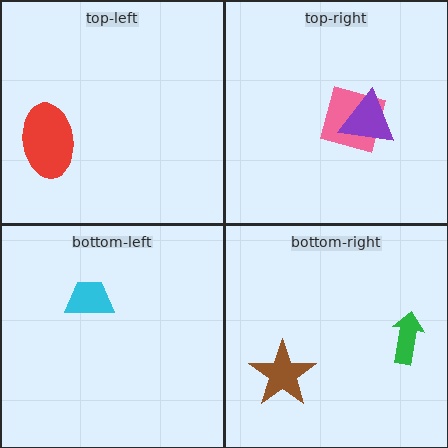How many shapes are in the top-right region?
2.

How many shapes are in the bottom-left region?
1.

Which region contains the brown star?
The bottom-right region.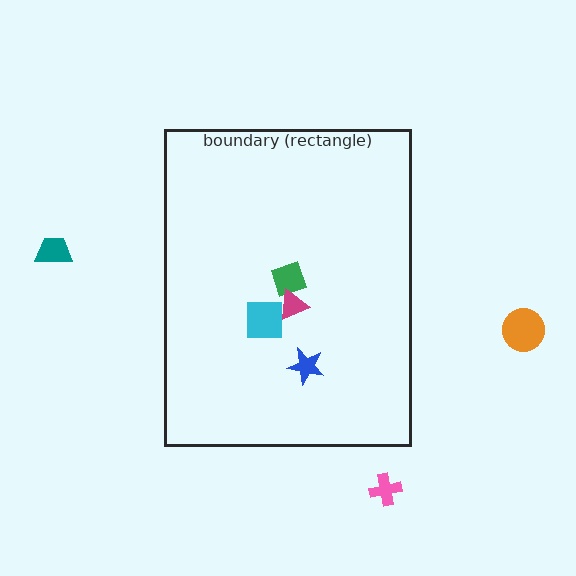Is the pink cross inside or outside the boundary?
Outside.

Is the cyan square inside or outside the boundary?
Inside.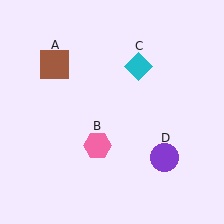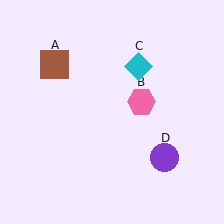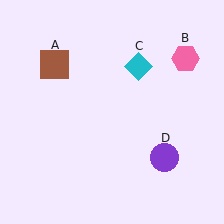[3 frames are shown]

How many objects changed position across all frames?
1 object changed position: pink hexagon (object B).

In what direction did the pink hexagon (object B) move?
The pink hexagon (object B) moved up and to the right.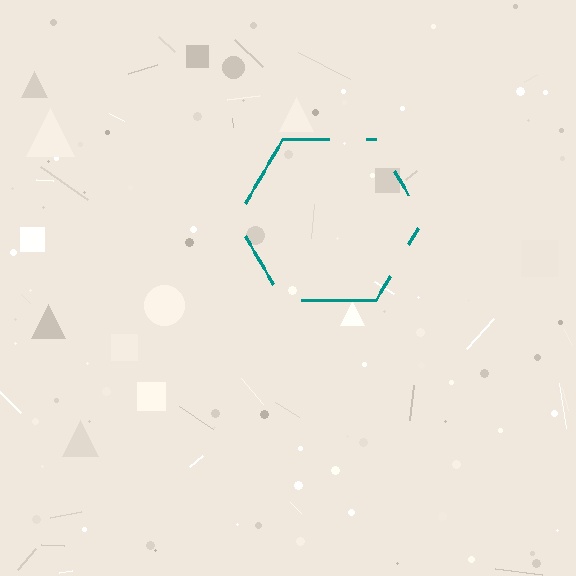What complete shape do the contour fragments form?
The contour fragments form a hexagon.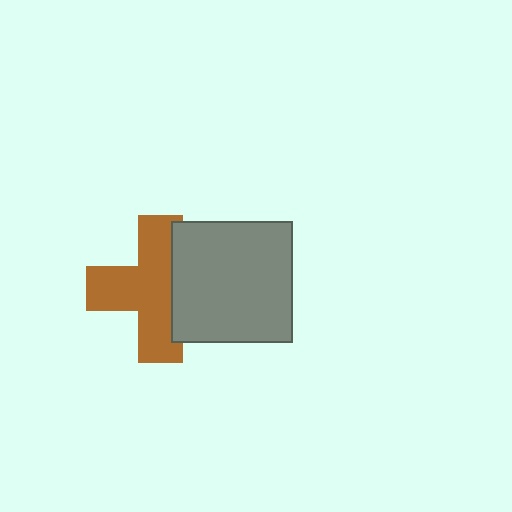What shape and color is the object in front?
The object in front is a gray square.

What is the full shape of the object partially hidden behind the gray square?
The partially hidden object is a brown cross.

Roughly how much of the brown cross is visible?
Most of it is visible (roughly 67%).